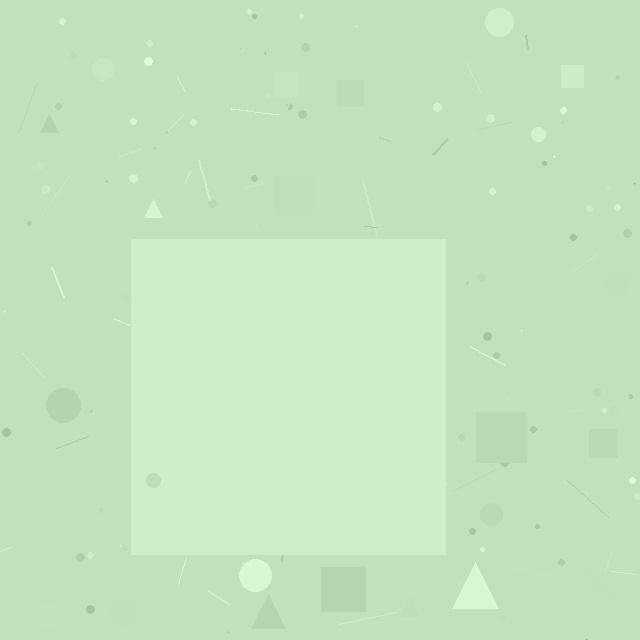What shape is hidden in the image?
A square is hidden in the image.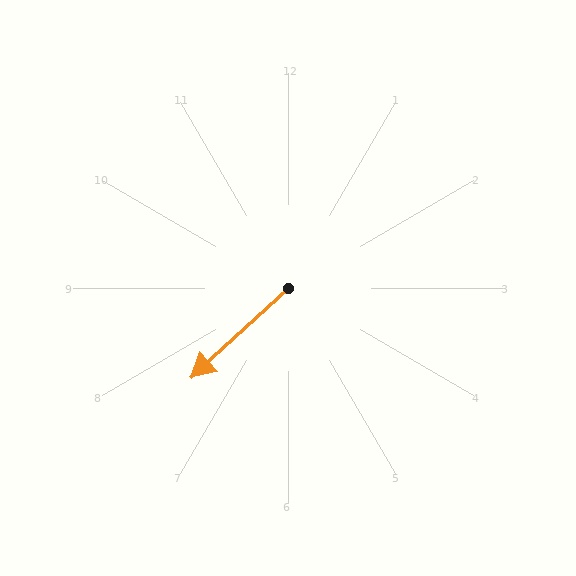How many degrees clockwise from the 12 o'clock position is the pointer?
Approximately 227 degrees.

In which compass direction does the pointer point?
Southwest.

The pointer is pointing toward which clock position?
Roughly 8 o'clock.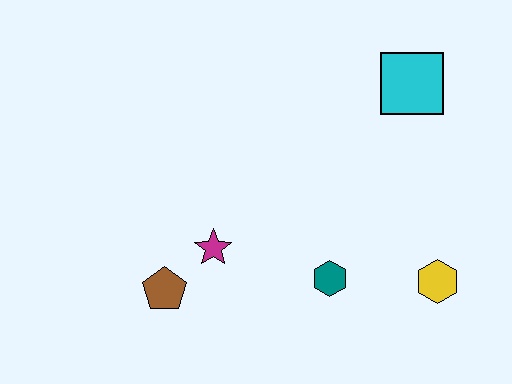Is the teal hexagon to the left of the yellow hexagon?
Yes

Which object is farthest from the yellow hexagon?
The brown pentagon is farthest from the yellow hexagon.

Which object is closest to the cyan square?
The yellow hexagon is closest to the cyan square.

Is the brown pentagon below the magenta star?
Yes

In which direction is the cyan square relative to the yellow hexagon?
The cyan square is above the yellow hexagon.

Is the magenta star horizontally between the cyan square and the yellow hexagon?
No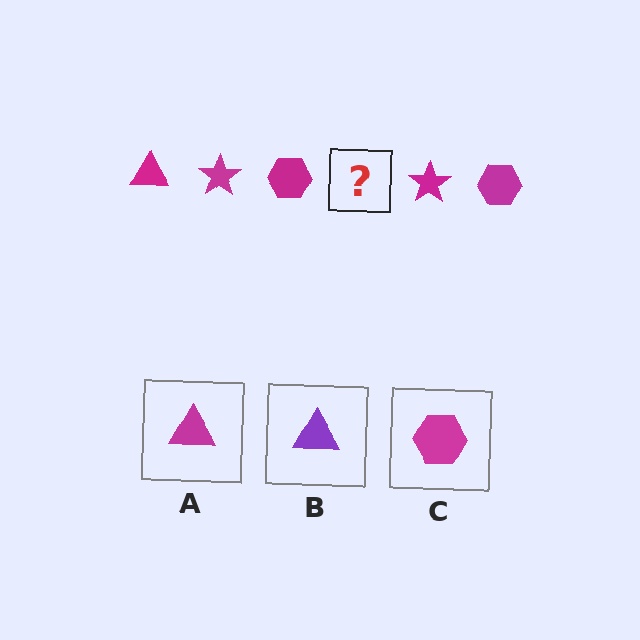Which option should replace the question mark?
Option A.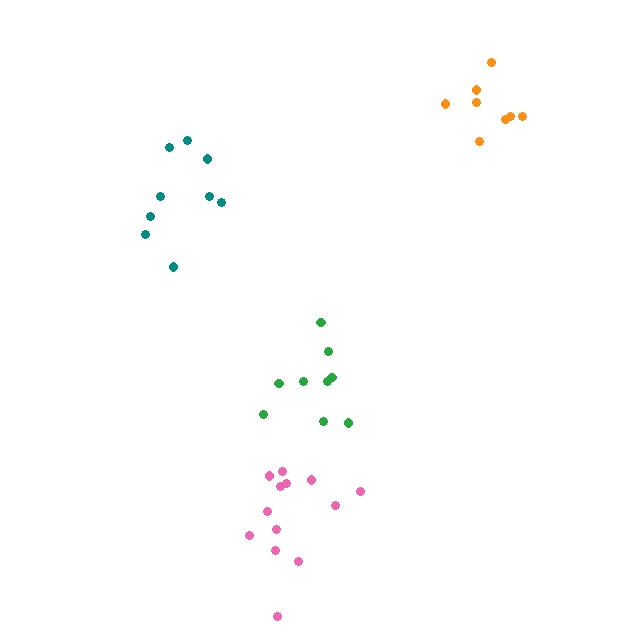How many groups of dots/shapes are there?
There are 4 groups.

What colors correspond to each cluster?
The clusters are colored: green, pink, orange, teal.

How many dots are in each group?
Group 1: 9 dots, Group 2: 13 dots, Group 3: 8 dots, Group 4: 9 dots (39 total).